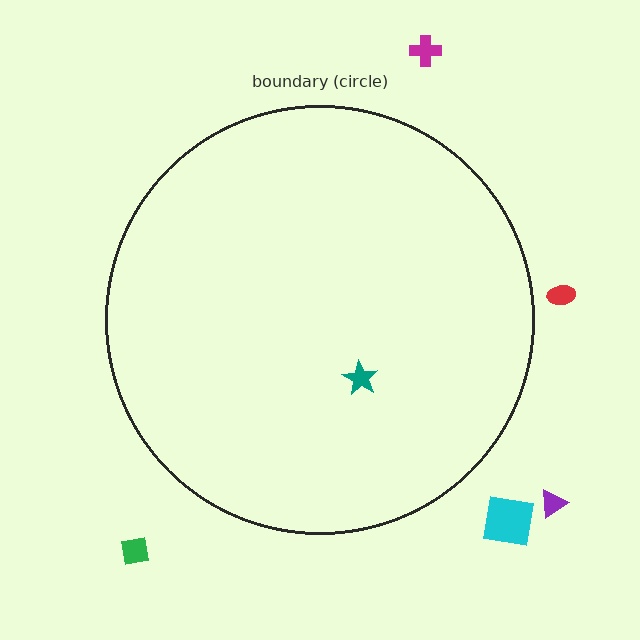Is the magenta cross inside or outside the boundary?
Outside.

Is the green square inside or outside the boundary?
Outside.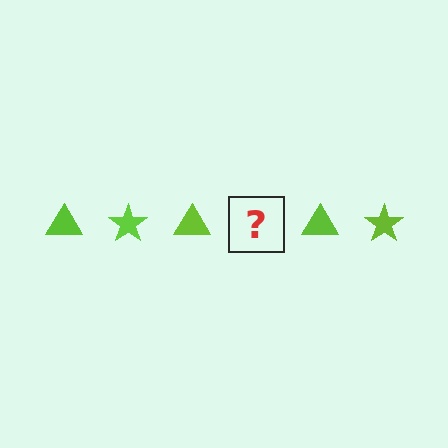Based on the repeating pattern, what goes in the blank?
The blank should be a lime star.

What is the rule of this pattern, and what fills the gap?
The rule is that the pattern cycles through triangle, star shapes in lime. The gap should be filled with a lime star.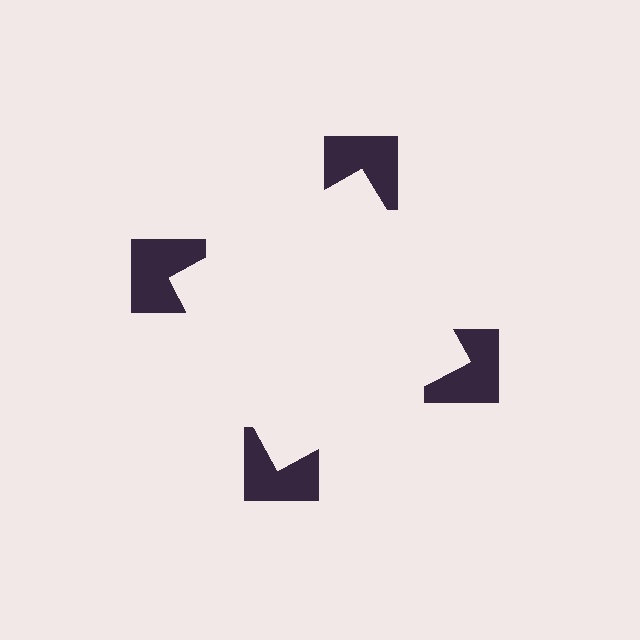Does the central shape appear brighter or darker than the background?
It typically appears slightly brighter than the background, even though no actual brightness change is drawn.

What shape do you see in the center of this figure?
An illusory square — its edges are inferred from the aligned wedge cuts in the notched squares, not physically drawn.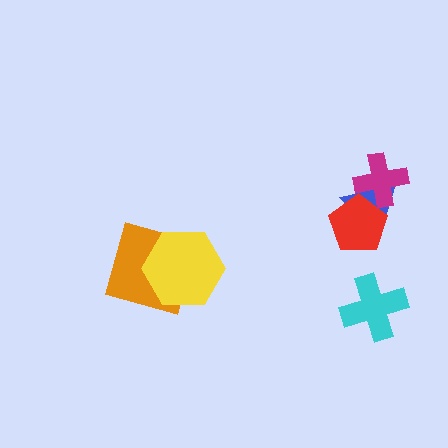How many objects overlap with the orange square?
1 object overlaps with the orange square.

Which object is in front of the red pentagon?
The magenta cross is in front of the red pentagon.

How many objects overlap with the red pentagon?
2 objects overlap with the red pentagon.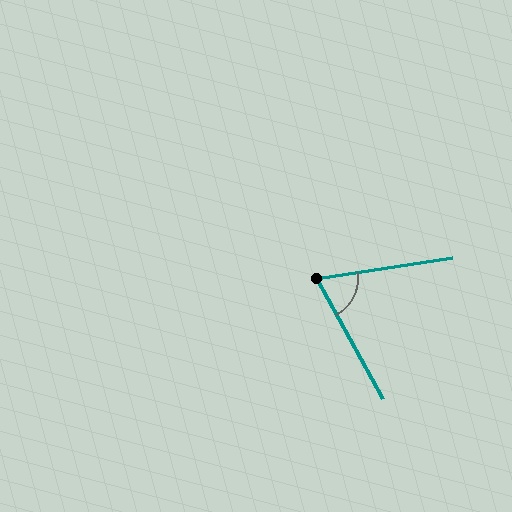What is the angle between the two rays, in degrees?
Approximately 70 degrees.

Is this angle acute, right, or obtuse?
It is acute.